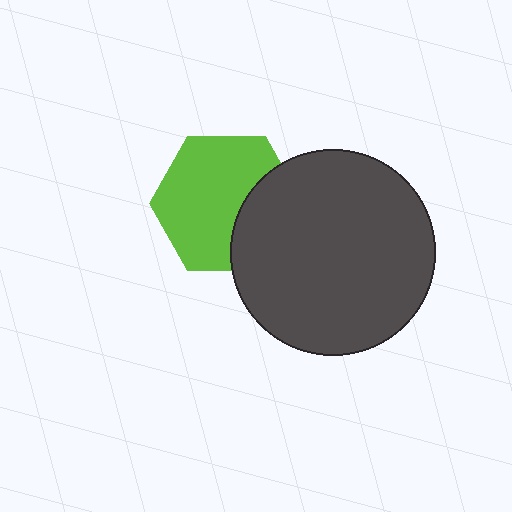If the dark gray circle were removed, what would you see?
You would see the complete lime hexagon.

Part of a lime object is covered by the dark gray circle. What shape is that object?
It is a hexagon.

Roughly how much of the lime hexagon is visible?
Most of it is visible (roughly 69%).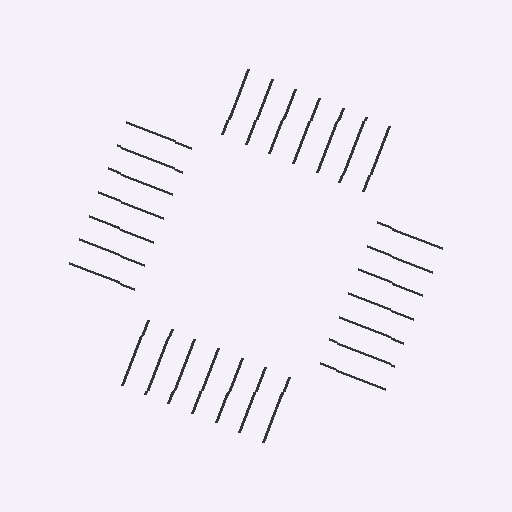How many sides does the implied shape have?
4 sides — the line-ends trace a square.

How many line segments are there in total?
28 — 7 along each of the 4 edges.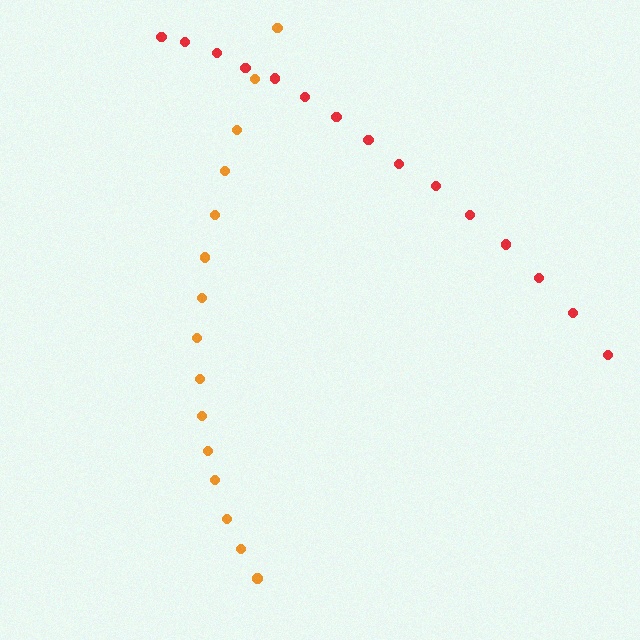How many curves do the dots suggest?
There are 2 distinct paths.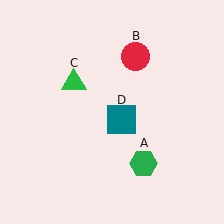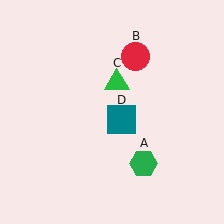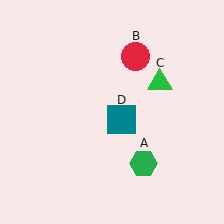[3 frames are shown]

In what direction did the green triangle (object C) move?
The green triangle (object C) moved right.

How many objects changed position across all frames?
1 object changed position: green triangle (object C).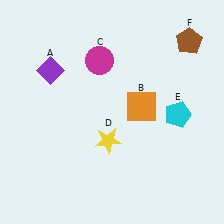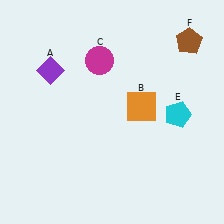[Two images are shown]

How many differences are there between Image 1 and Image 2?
There is 1 difference between the two images.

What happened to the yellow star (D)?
The yellow star (D) was removed in Image 2. It was in the bottom-left area of Image 1.